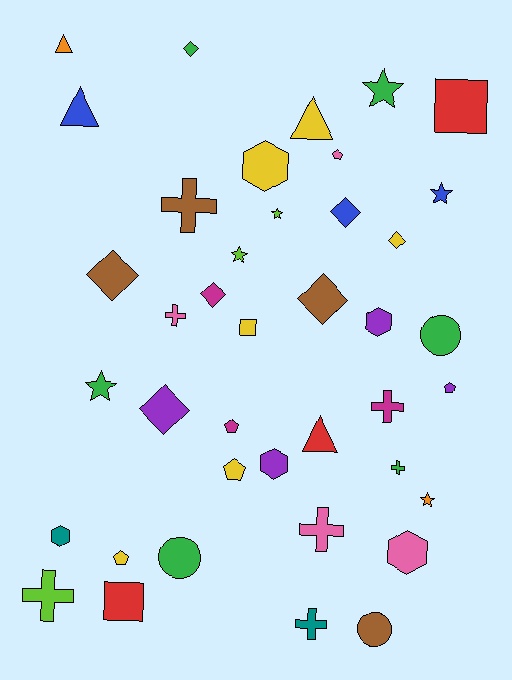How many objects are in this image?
There are 40 objects.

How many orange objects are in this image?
There are 2 orange objects.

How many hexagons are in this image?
There are 5 hexagons.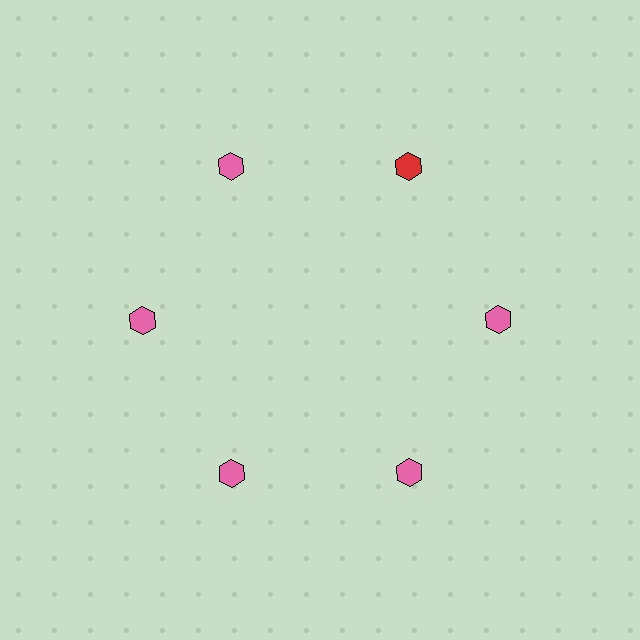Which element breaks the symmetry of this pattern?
The red hexagon at roughly the 1 o'clock position breaks the symmetry. All other shapes are pink hexagons.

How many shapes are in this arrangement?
There are 6 shapes arranged in a ring pattern.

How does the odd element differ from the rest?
It has a different color: red instead of pink.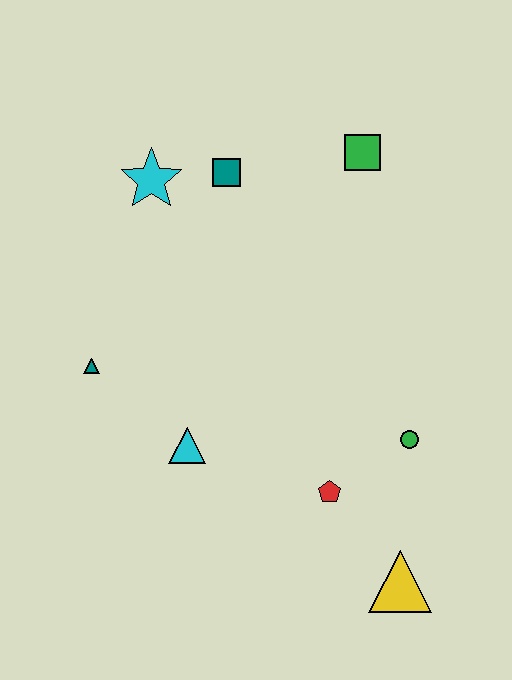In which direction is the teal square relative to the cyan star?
The teal square is to the right of the cyan star.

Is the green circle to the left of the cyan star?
No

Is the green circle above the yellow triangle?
Yes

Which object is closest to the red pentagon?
The green circle is closest to the red pentagon.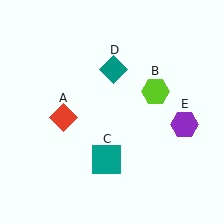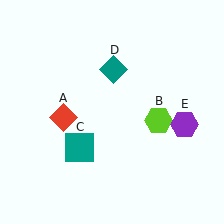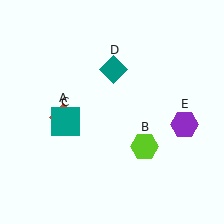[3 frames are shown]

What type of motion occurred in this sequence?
The lime hexagon (object B), teal square (object C) rotated clockwise around the center of the scene.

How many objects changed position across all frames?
2 objects changed position: lime hexagon (object B), teal square (object C).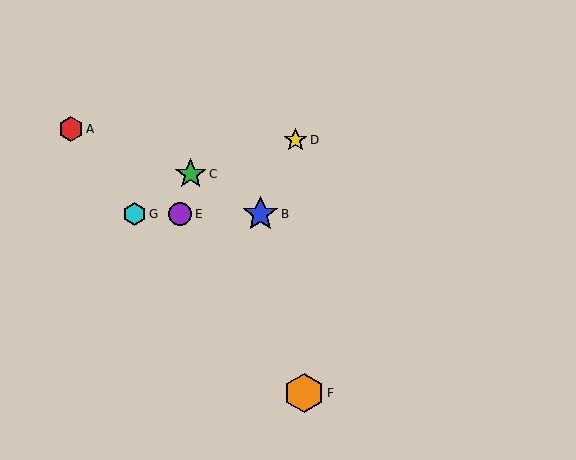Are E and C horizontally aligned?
No, E is at y≈214 and C is at y≈174.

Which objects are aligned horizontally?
Objects B, E, G are aligned horizontally.